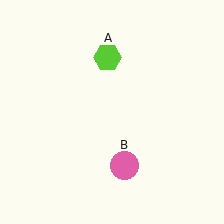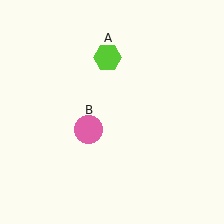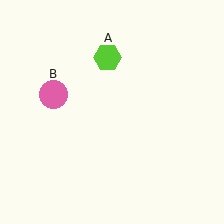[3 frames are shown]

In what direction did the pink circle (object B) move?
The pink circle (object B) moved up and to the left.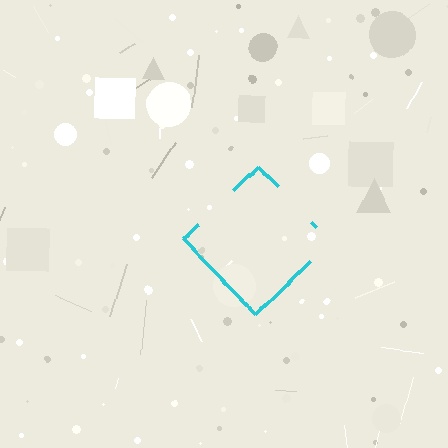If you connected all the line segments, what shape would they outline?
They would outline a diamond.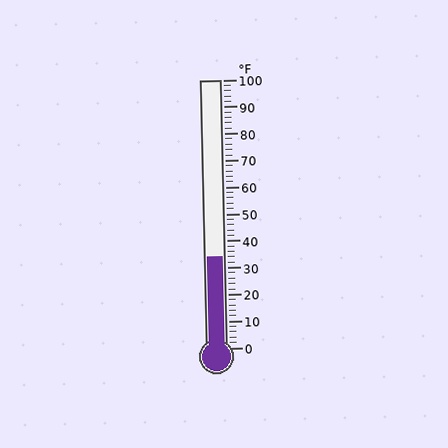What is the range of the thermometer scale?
The thermometer scale ranges from 0°F to 100°F.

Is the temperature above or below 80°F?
The temperature is below 80°F.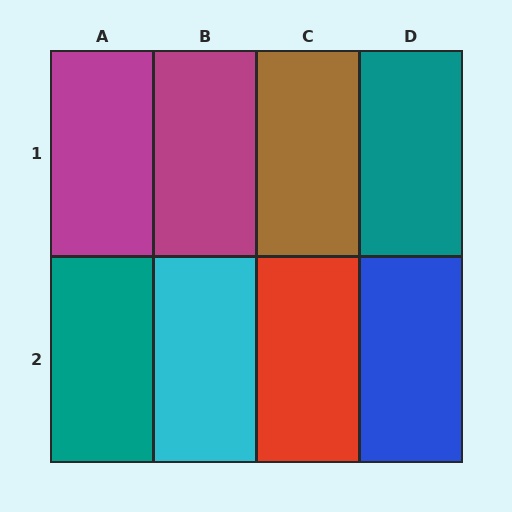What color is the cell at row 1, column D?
Teal.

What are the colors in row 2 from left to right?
Teal, cyan, red, blue.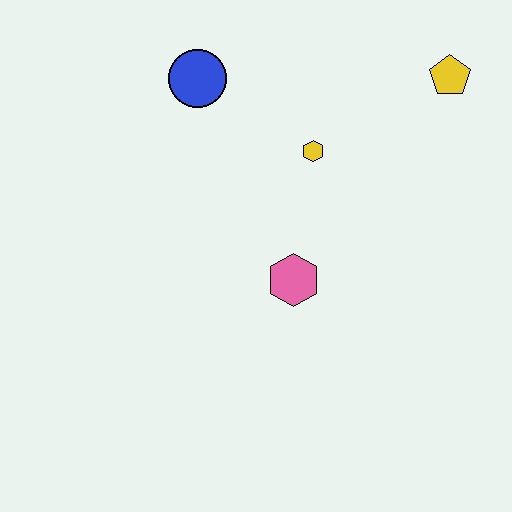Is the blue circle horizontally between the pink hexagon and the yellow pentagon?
No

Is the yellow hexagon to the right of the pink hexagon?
Yes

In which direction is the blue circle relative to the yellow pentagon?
The blue circle is to the left of the yellow pentagon.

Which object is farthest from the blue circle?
The yellow pentagon is farthest from the blue circle.